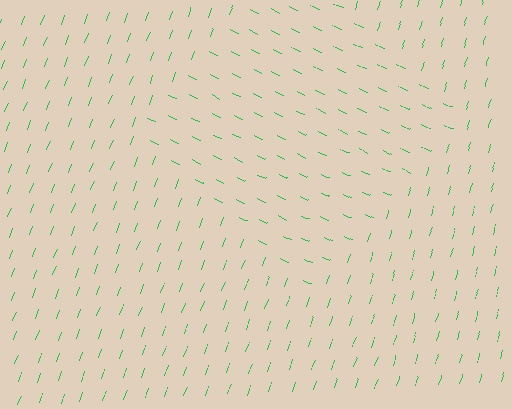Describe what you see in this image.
The image is filled with small green line segments. A diamond region in the image has lines oriented differently from the surrounding lines, creating a visible texture boundary.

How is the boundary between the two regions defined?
The boundary is defined purely by a change in line orientation (approximately 85 degrees difference). All lines are the same color and thickness.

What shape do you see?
I see a diamond.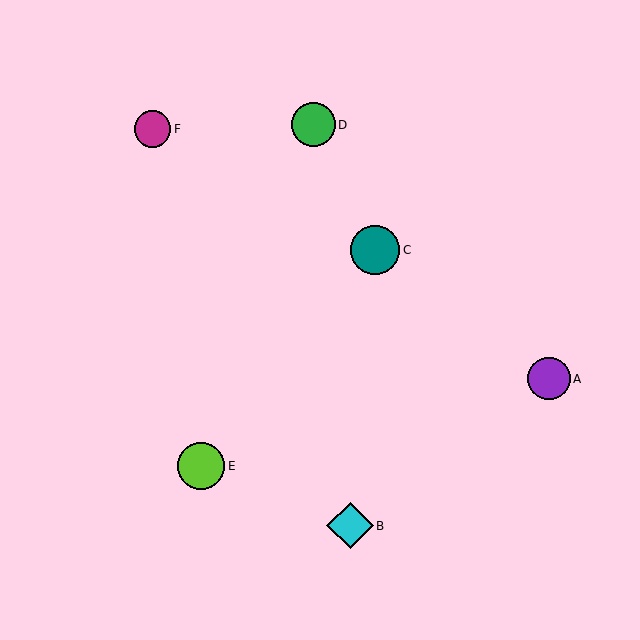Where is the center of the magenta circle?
The center of the magenta circle is at (153, 129).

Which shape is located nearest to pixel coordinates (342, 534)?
The cyan diamond (labeled B) at (350, 526) is nearest to that location.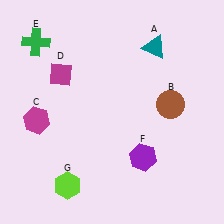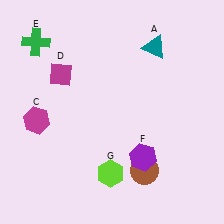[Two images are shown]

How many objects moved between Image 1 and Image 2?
2 objects moved between the two images.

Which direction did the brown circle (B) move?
The brown circle (B) moved down.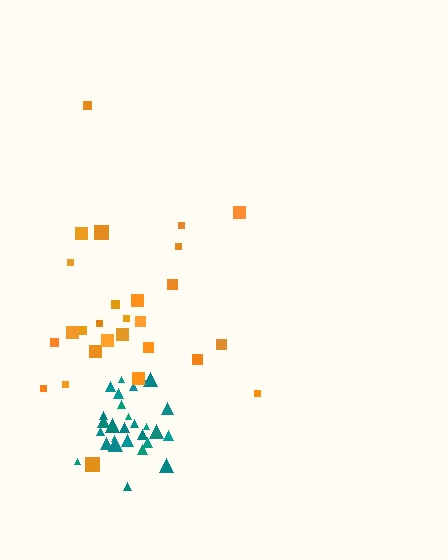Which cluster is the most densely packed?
Teal.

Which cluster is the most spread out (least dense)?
Orange.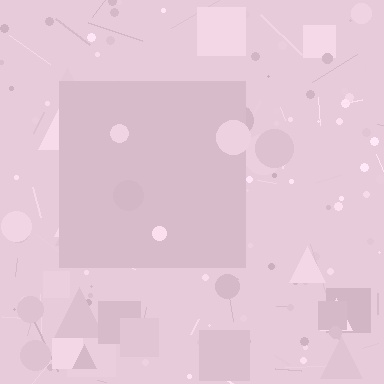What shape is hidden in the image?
A square is hidden in the image.